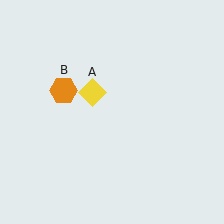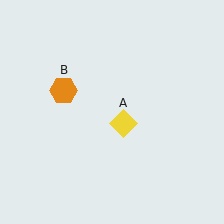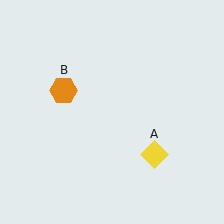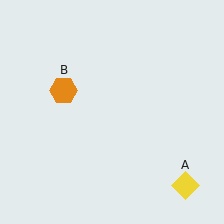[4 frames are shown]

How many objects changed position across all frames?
1 object changed position: yellow diamond (object A).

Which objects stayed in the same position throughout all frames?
Orange hexagon (object B) remained stationary.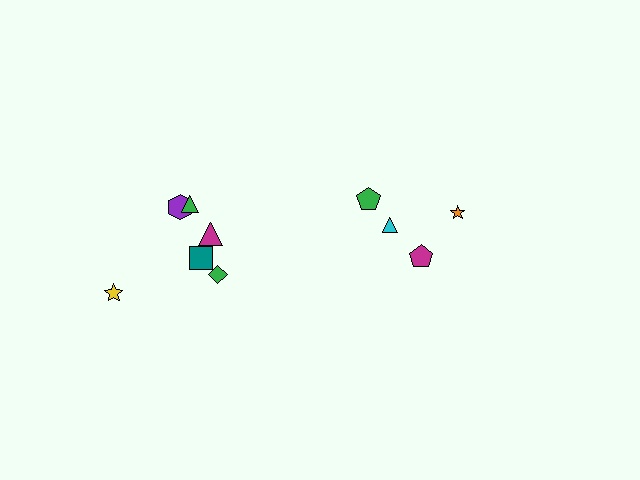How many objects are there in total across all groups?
There are 10 objects.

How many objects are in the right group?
There are 4 objects.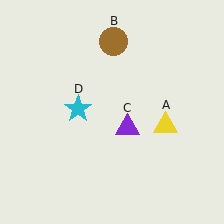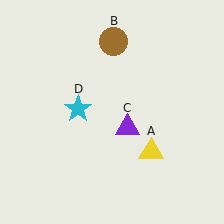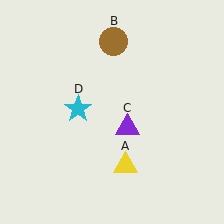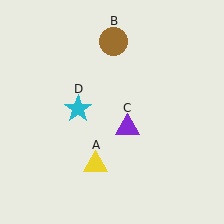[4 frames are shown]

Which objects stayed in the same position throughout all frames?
Brown circle (object B) and purple triangle (object C) and cyan star (object D) remained stationary.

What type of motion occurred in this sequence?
The yellow triangle (object A) rotated clockwise around the center of the scene.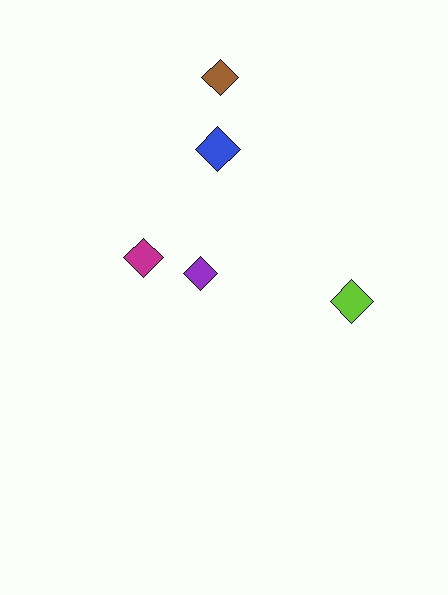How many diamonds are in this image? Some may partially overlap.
There are 5 diamonds.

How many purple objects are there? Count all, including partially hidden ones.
There is 1 purple object.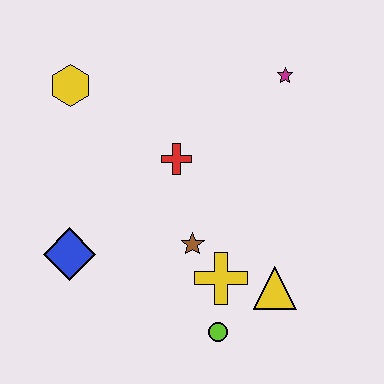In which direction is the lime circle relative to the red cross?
The lime circle is below the red cross.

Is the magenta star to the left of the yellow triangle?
No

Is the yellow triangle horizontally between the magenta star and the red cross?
Yes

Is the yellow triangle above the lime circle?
Yes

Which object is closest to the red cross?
The brown star is closest to the red cross.